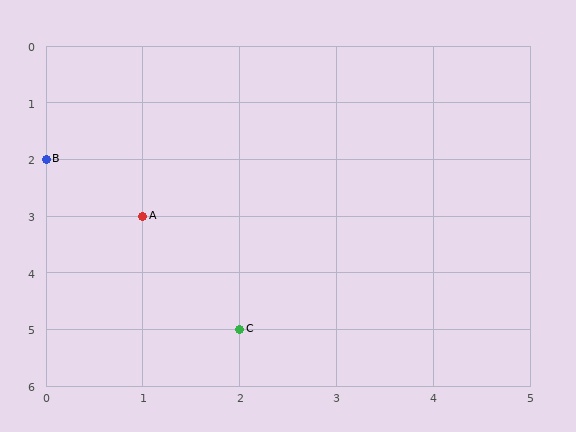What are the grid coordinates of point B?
Point B is at grid coordinates (0, 2).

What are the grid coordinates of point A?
Point A is at grid coordinates (1, 3).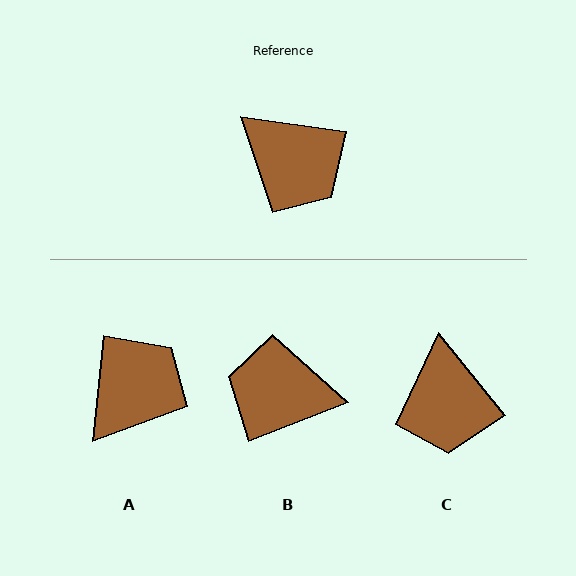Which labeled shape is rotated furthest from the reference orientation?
B, about 150 degrees away.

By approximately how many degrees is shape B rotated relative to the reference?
Approximately 150 degrees clockwise.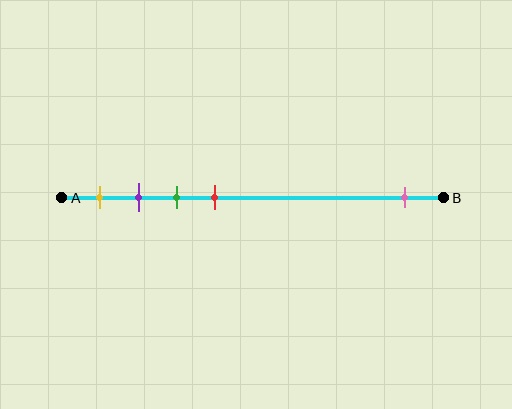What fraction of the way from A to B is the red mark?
The red mark is approximately 40% (0.4) of the way from A to B.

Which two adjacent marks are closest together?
The purple and green marks are the closest adjacent pair.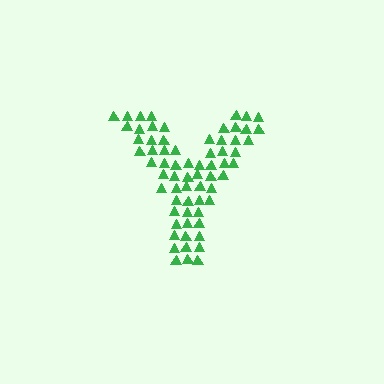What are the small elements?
The small elements are triangles.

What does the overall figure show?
The overall figure shows the letter Y.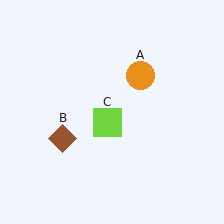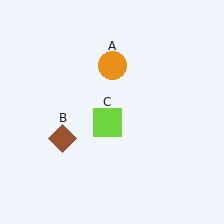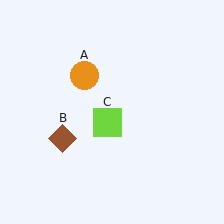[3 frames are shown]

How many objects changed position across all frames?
1 object changed position: orange circle (object A).